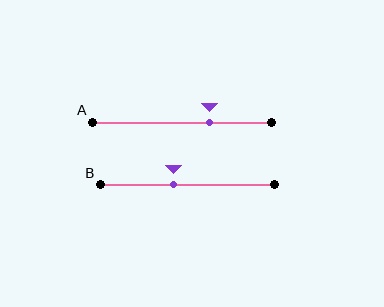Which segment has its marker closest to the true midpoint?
Segment B has its marker closest to the true midpoint.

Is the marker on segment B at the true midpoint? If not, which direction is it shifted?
No, the marker on segment B is shifted to the left by about 8% of the segment length.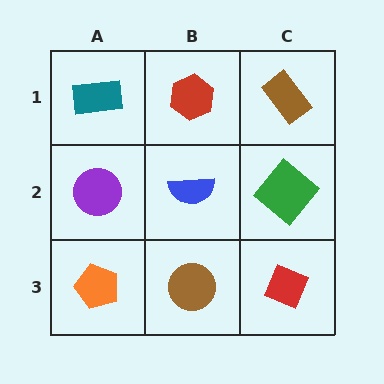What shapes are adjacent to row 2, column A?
A teal rectangle (row 1, column A), an orange pentagon (row 3, column A), a blue semicircle (row 2, column B).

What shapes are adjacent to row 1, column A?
A purple circle (row 2, column A), a red hexagon (row 1, column B).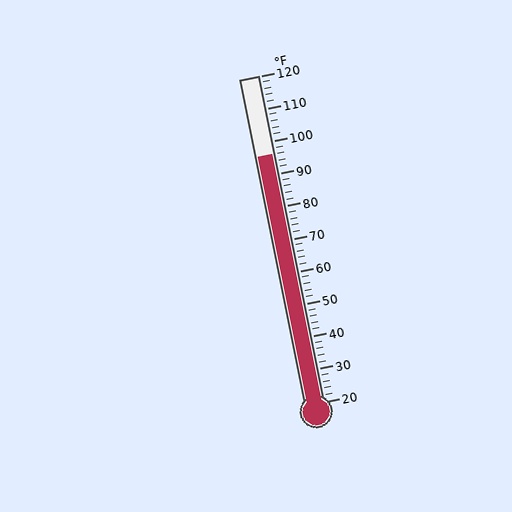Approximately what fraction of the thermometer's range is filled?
The thermometer is filled to approximately 75% of its range.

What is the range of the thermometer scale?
The thermometer scale ranges from 20°F to 120°F.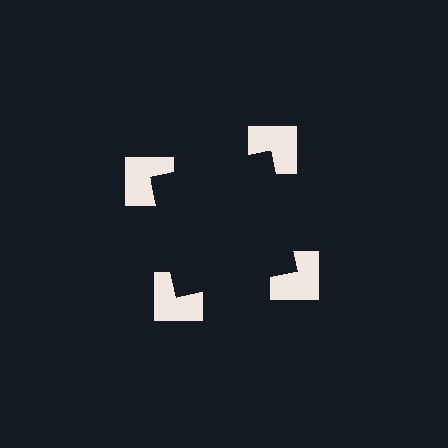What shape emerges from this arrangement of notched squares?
An illusory square — its edges are inferred from the aligned wedge cuts in the notched squares, not physically drawn.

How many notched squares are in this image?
There are 4 — one at each vertex of the illusory square.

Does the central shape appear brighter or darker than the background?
It typically appears slightly darker than the background, even though no actual brightness change is drawn.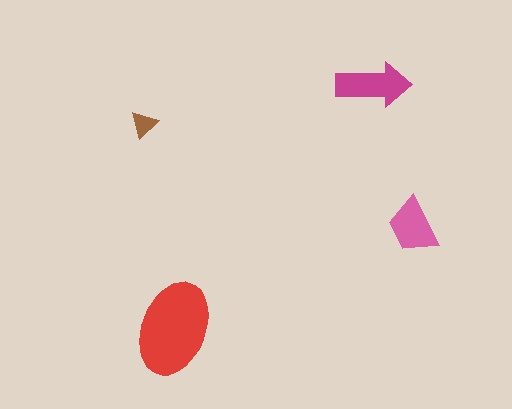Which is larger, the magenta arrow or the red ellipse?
The red ellipse.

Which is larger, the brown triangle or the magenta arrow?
The magenta arrow.